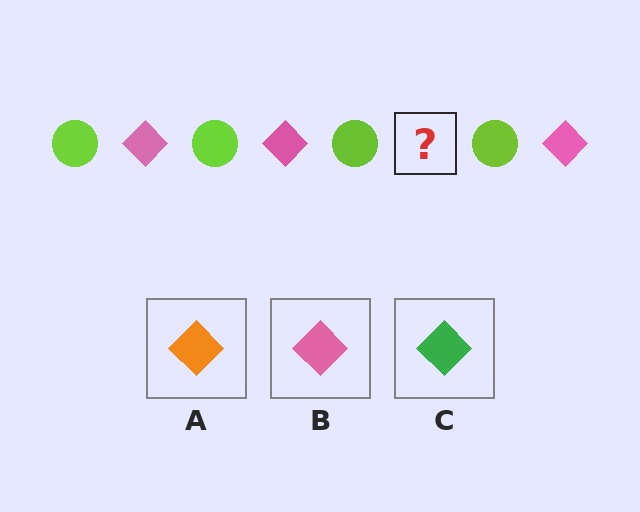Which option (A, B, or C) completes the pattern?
B.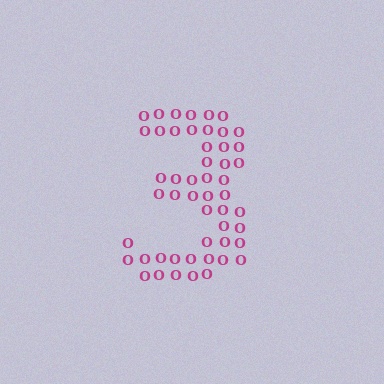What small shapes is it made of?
It is made of small letter O's.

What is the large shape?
The large shape is the digit 3.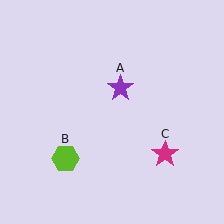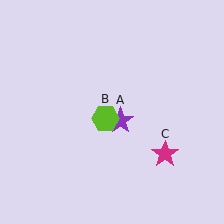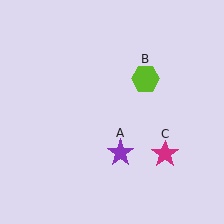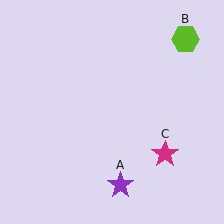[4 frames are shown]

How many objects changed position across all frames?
2 objects changed position: purple star (object A), lime hexagon (object B).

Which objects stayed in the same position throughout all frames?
Magenta star (object C) remained stationary.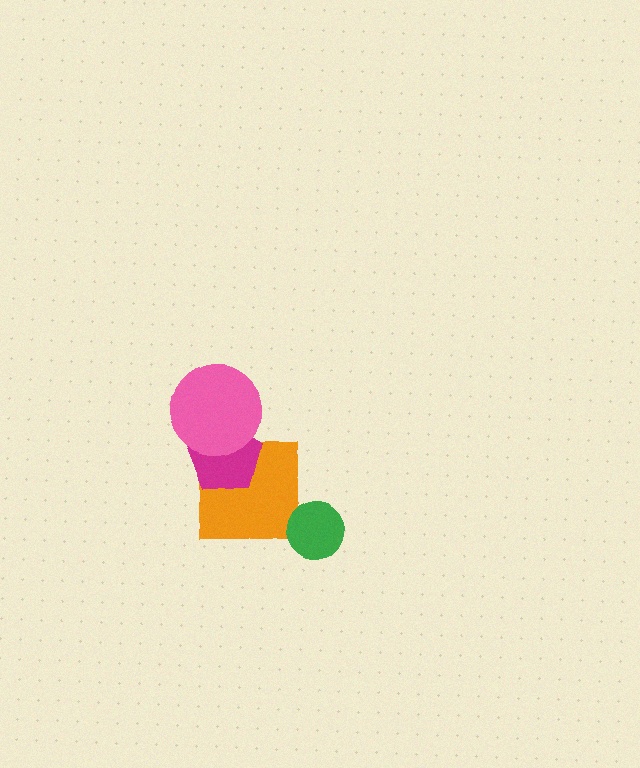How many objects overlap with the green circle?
0 objects overlap with the green circle.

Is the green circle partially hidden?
No, no other shape covers it.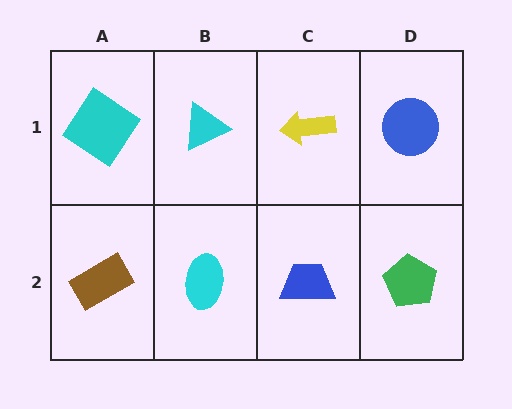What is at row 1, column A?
A cyan diamond.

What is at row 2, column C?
A blue trapezoid.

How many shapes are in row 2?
4 shapes.